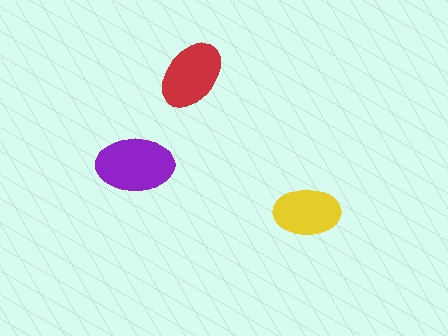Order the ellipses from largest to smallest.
the purple one, the red one, the yellow one.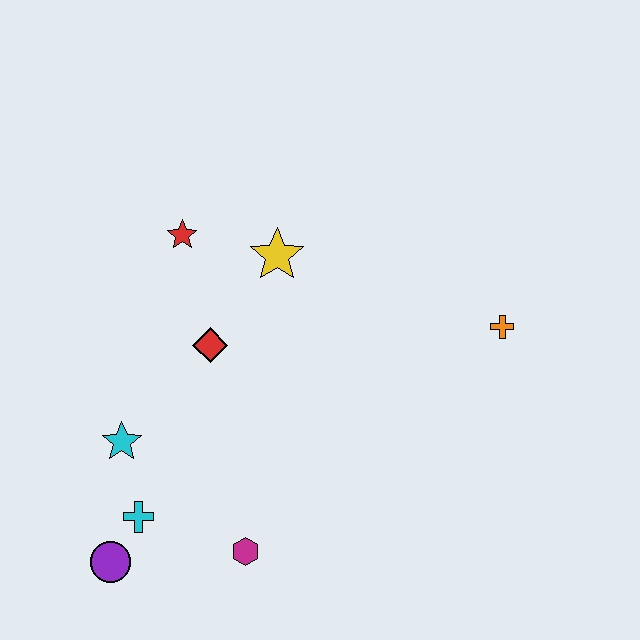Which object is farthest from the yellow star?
The purple circle is farthest from the yellow star.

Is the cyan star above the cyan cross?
Yes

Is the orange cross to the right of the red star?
Yes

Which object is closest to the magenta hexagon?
The cyan cross is closest to the magenta hexagon.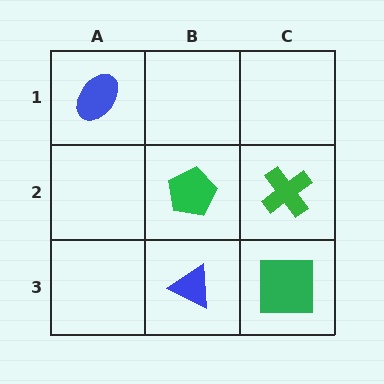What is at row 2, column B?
A green pentagon.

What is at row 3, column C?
A green square.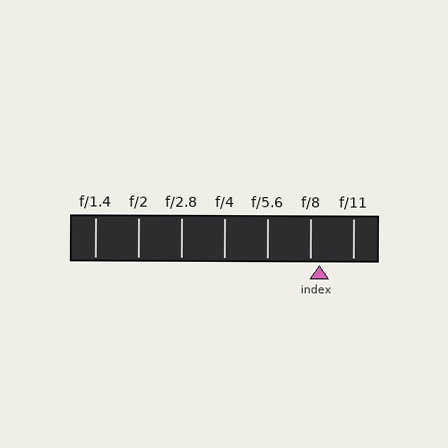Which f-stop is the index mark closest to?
The index mark is closest to f/8.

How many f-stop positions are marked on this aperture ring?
There are 7 f-stop positions marked.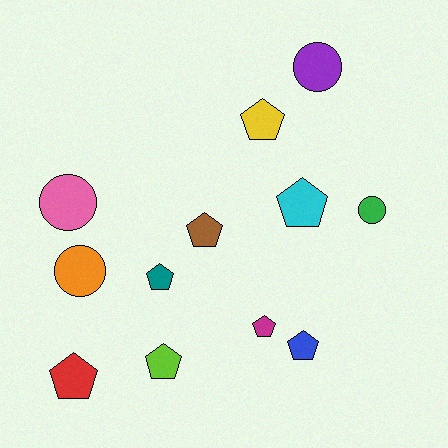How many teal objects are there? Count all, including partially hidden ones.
There is 1 teal object.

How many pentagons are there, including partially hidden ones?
There are 8 pentagons.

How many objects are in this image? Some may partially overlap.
There are 12 objects.